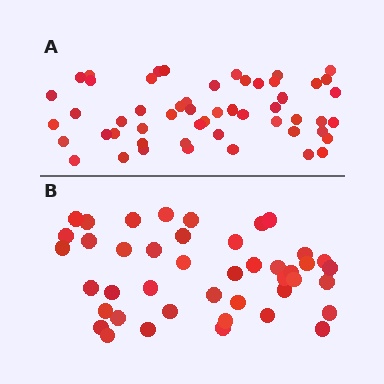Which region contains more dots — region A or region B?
Region A (the top region) has more dots.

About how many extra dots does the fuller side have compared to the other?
Region A has roughly 10 or so more dots than region B.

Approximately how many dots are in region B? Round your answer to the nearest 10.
About 40 dots. (The exact count is 43, which rounds to 40.)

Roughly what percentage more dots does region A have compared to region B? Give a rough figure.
About 25% more.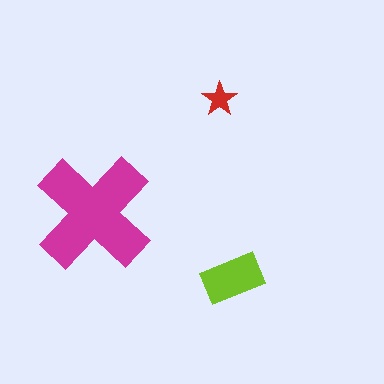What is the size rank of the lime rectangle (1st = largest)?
2nd.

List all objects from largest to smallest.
The magenta cross, the lime rectangle, the red star.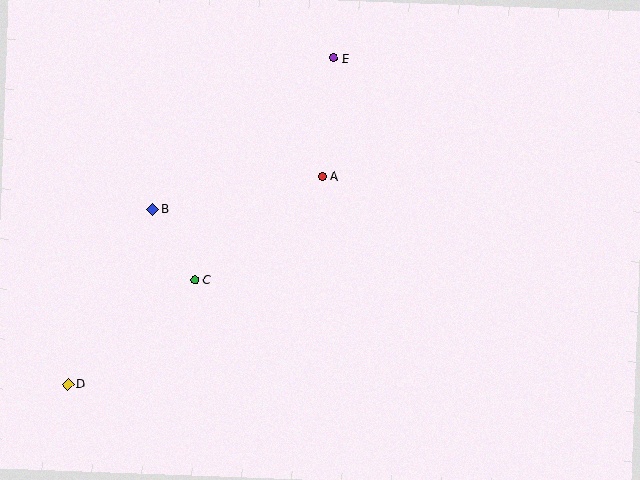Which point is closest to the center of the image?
Point A at (323, 176) is closest to the center.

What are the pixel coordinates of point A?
Point A is at (323, 176).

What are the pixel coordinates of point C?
Point C is at (195, 279).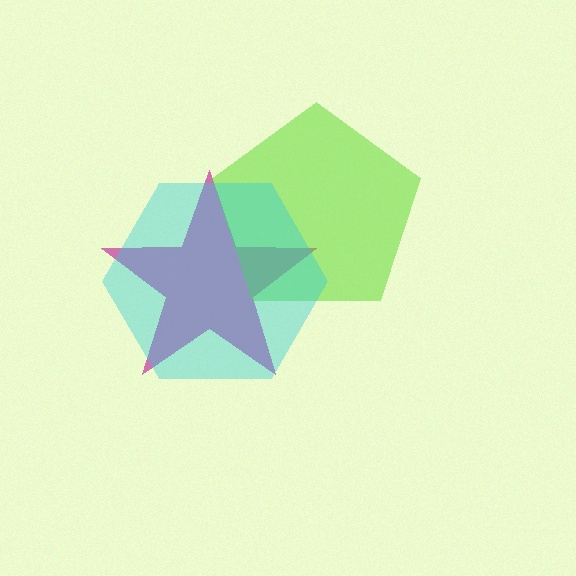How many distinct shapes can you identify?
There are 3 distinct shapes: a magenta star, a lime pentagon, a cyan hexagon.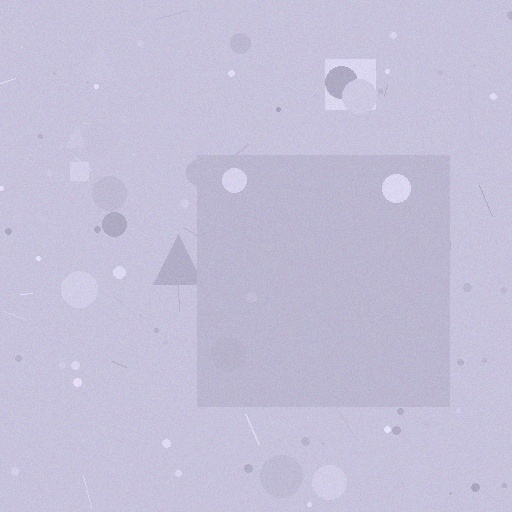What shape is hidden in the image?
A square is hidden in the image.